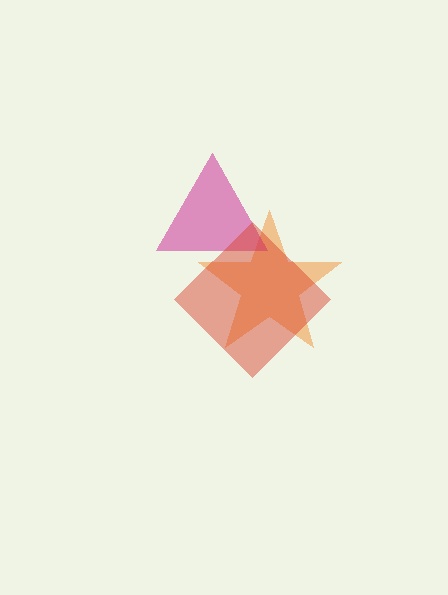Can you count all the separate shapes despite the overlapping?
Yes, there are 3 separate shapes.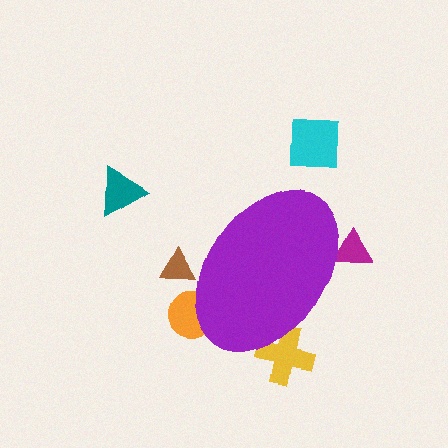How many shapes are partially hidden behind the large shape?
4 shapes are partially hidden.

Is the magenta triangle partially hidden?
Yes, the magenta triangle is partially hidden behind the purple ellipse.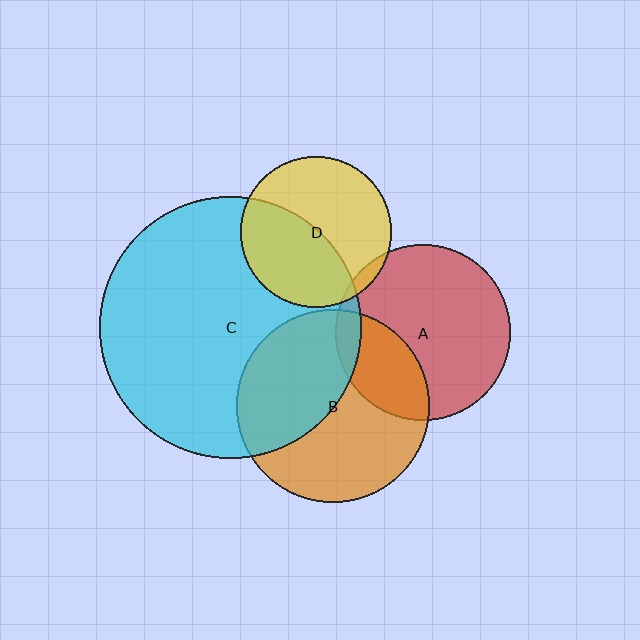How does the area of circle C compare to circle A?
Approximately 2.2 times.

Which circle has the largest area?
Circle C (cyan).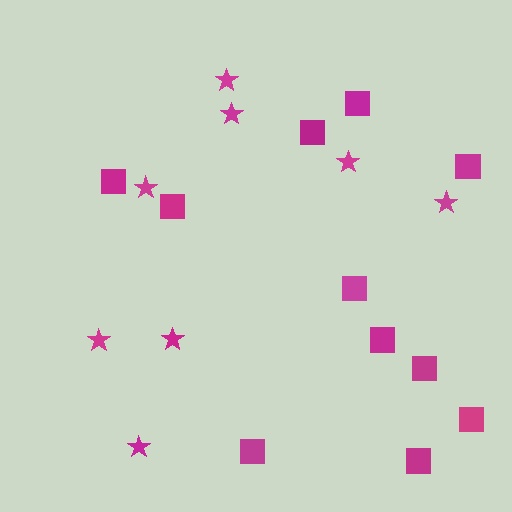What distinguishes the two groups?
There are 2 groups: one group of squares (11) and one group of stars (8).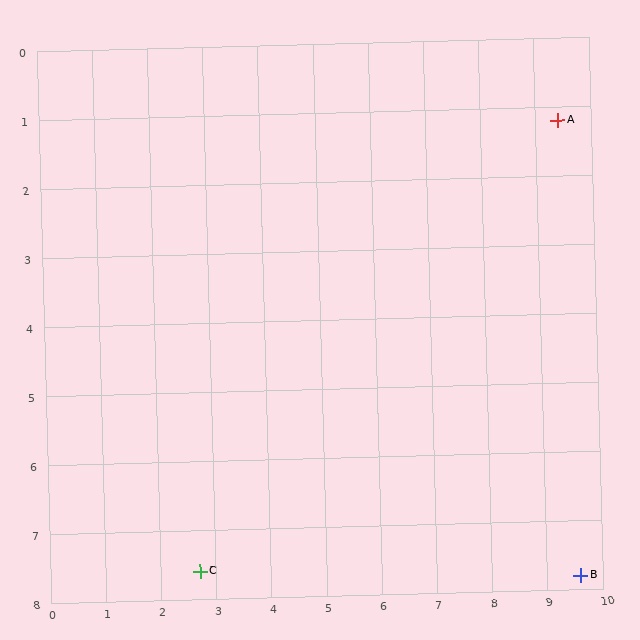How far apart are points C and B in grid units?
Points C and B are about 6.9 grid units apart.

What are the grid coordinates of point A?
Point A is at approximately (9.4, 1.2).